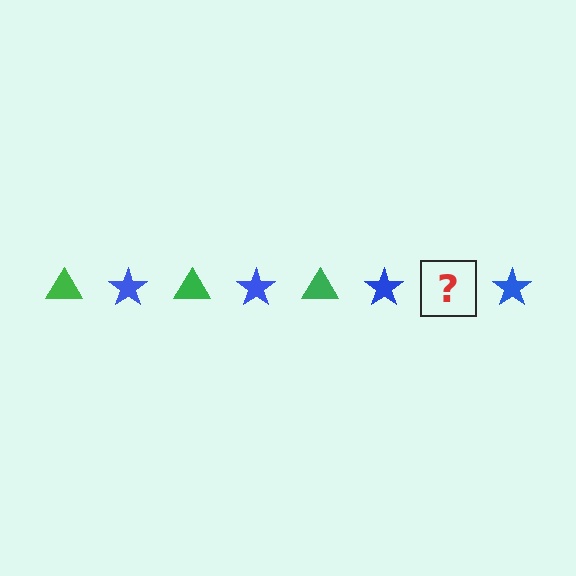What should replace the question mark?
The question mark should be replaced with a green triangle.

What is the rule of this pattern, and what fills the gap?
The rule is that the pattern alternates between green triangle and blue star. The gap should be filled with a green triangle.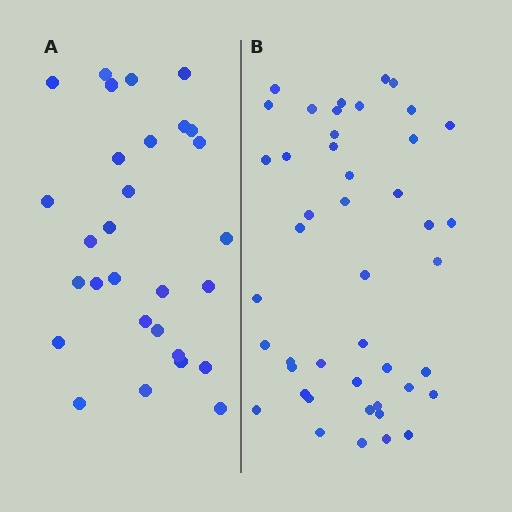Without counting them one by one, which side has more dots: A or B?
Region B (the right region) has more dots.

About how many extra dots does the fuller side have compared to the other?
Region B has approximately 15 more dots than region A.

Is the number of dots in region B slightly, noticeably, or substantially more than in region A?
Region B has substantially more. The ratio is roughly 1.6 to 1.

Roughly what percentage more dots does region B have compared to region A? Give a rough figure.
About 55% more.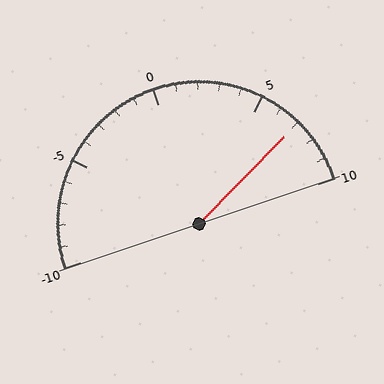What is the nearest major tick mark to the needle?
The nearest major tick mark is 5.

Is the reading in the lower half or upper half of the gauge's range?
The reading is in the upper half of the range (-10 to 10).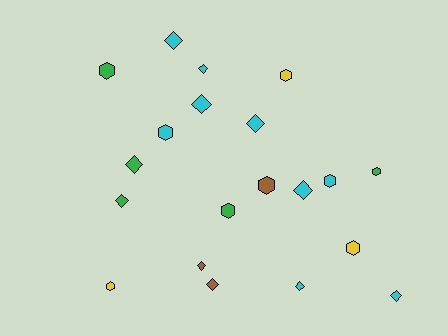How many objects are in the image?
There are 20 objects.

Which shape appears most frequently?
Diamond, with 11 objects.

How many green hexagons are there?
There are 3 green hexagons.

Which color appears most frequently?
Cyan, with 9 objects.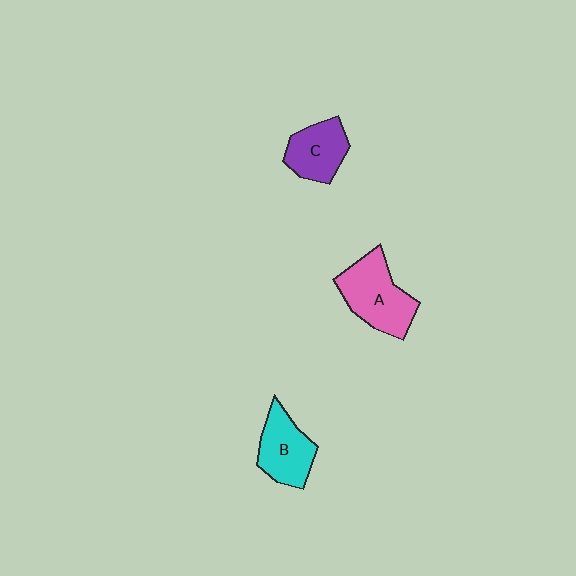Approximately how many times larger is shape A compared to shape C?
Approximately 1.4 times.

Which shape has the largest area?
Shape A (pink).